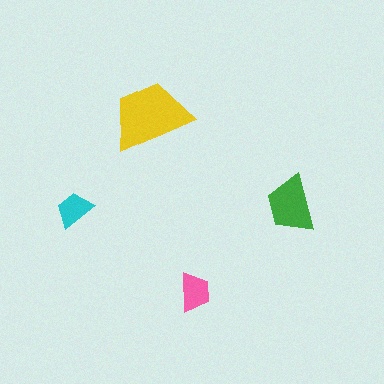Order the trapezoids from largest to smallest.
the yellow one, the green one, the pink one, the cyan one.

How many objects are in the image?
There are 4 objects in the image.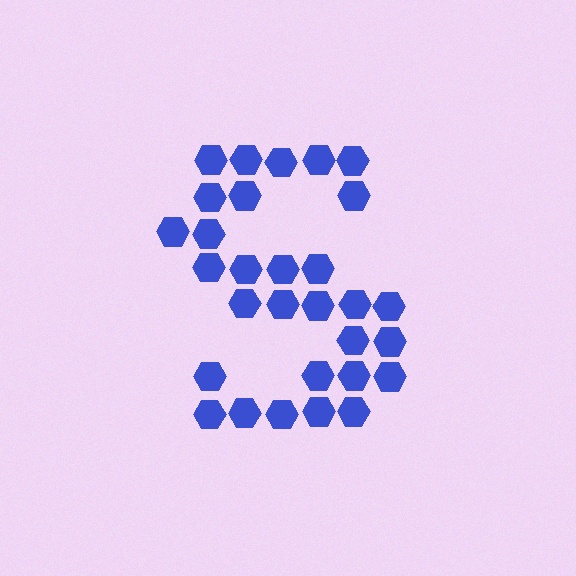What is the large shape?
The large shape is the letter S.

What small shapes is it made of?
It is made of small hexagons.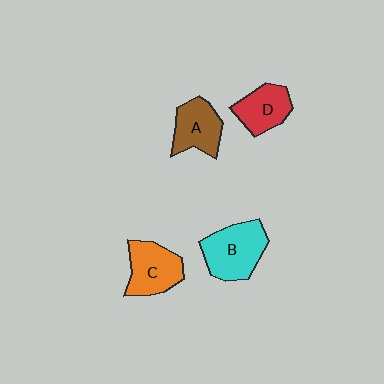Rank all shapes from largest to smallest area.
From largest to smallest: B (cyan), C (orange), A (brown), D (red).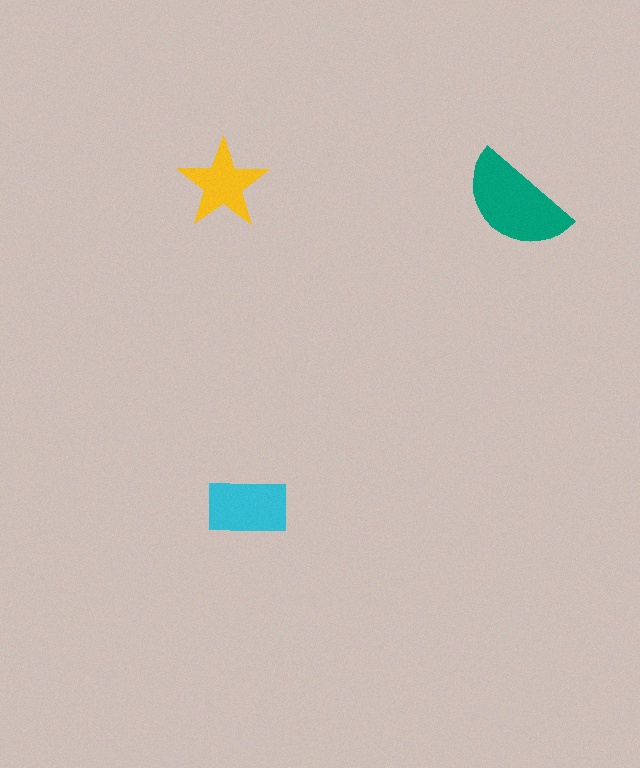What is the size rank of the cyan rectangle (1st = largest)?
2nd.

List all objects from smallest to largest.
The yellow star, the cyan rectangle, the teal semicircle.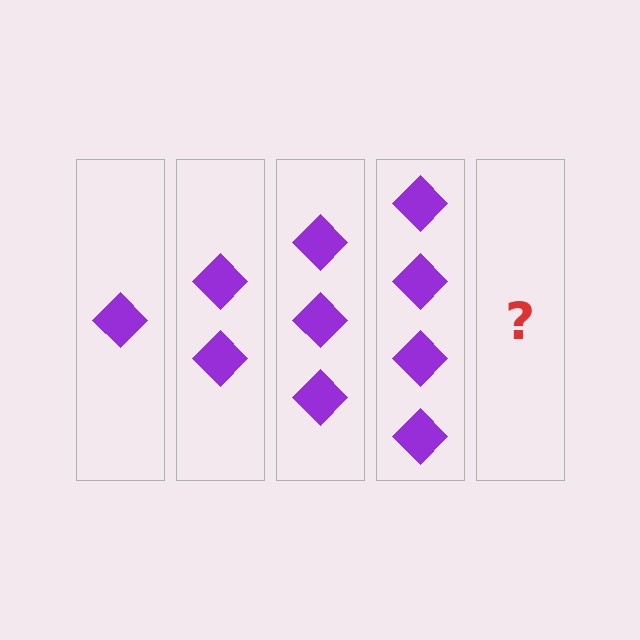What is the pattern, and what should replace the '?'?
The pattern is that each step adds one more diamond. The '?' should be 5 diamonds.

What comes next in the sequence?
The next element should be 5 diamonds.